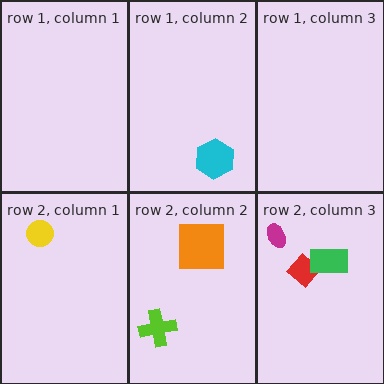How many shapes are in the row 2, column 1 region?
1.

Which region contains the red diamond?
The row 2, column 3 region.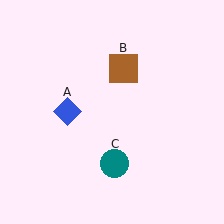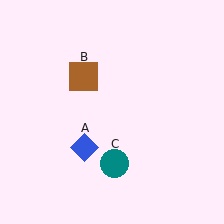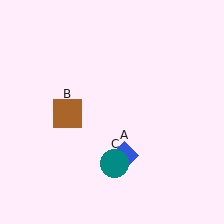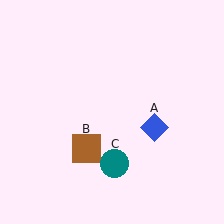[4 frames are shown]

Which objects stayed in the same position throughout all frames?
Teal circle (object C) remained stationary.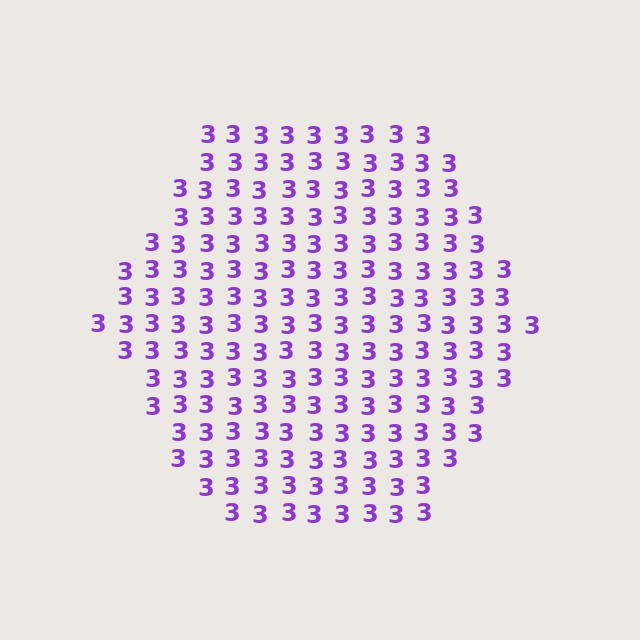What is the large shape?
The large shape is a hexagon.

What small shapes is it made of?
It is made of small digit 3's.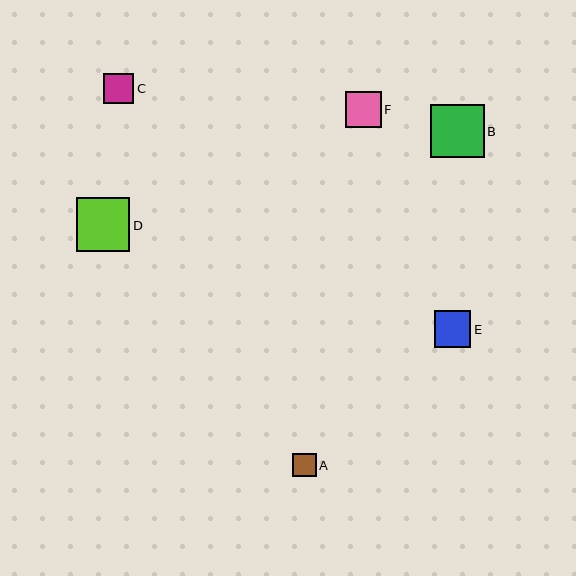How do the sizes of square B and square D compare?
Square B and square D are approximately the same size.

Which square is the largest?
Square B is the largest with a size of approximately 54 pixels.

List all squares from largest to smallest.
From largest to smallest: B, D, E, F, C, A.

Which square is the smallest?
Square A is the smallest with a size of approximately 23 pixels.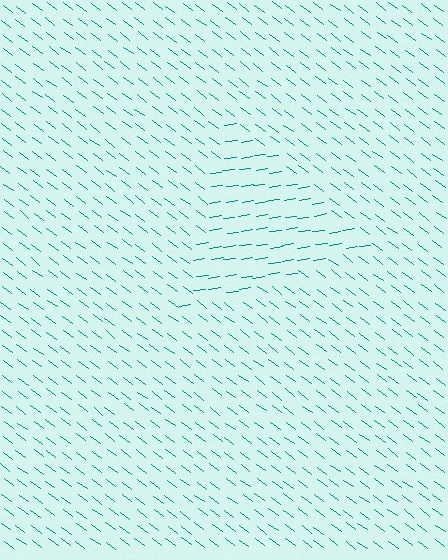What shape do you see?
I see a triangle.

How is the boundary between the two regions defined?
The boundary is defined purely by a change in line orientation (approximately 45 degrees difference). All lines are the same color and thickness.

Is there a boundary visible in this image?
Yes, there is a texture boundary formed by a change in line orientation.